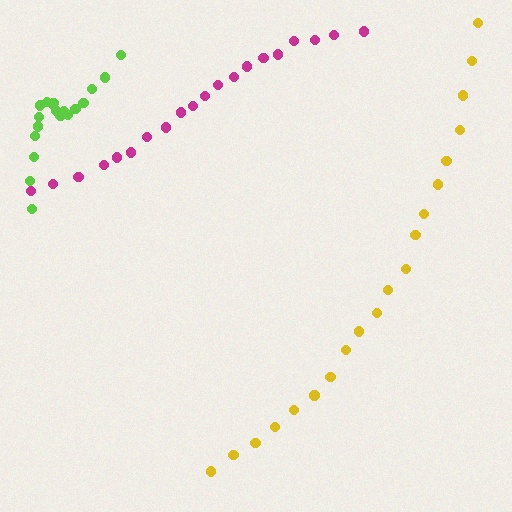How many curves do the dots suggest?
There are 3 distinct paths.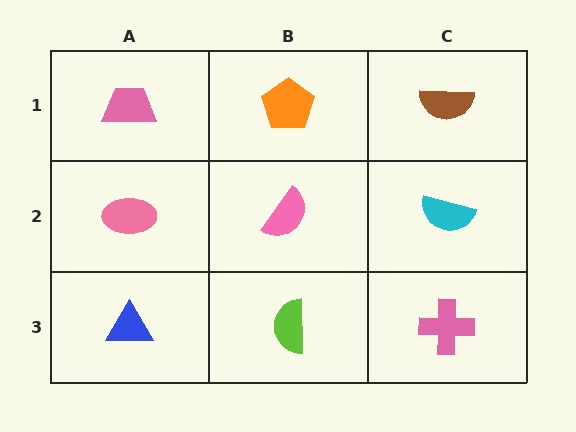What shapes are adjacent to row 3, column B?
A pink semicircle (row 2, column B), a blue triangle (row 3, column A), a pink cross (row 3, column C).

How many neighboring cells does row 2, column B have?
4.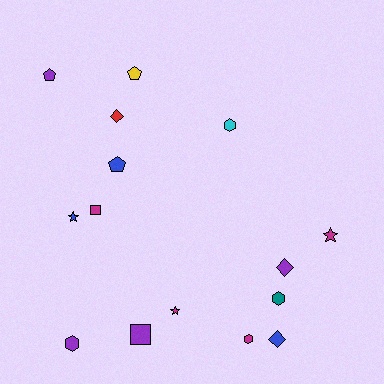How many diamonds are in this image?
There are 3 diamonds.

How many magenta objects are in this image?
There are 4 magenta objects.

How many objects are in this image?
There are 15 objects.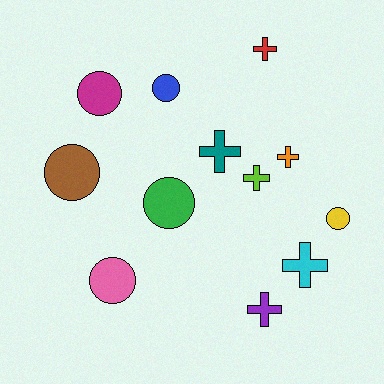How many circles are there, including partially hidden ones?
There are 6 circles.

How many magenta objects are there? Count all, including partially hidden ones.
There is 1 magenta object.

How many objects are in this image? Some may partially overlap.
There are 12 objects.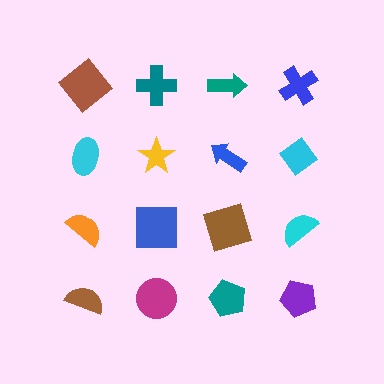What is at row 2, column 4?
A cyan diamond.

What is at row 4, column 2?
A magenta circle.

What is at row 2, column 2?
A yellow star.